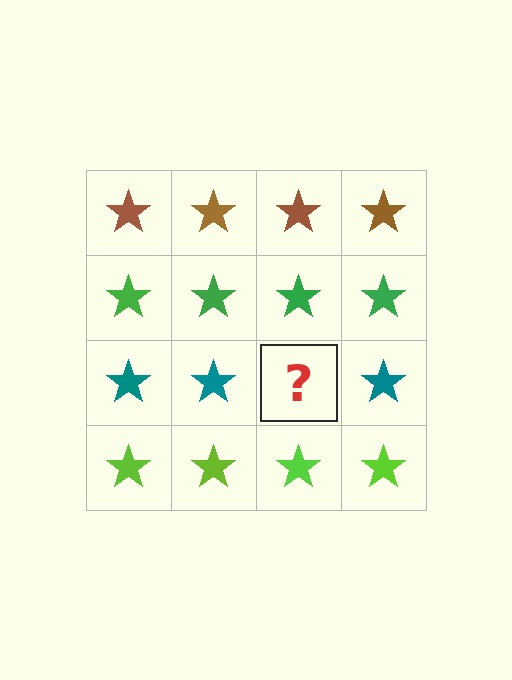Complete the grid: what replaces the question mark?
The question mark should be replaced with a teal star.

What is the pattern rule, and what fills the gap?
The rule is that each row has a consistent color. The gap should be filled with a teal star.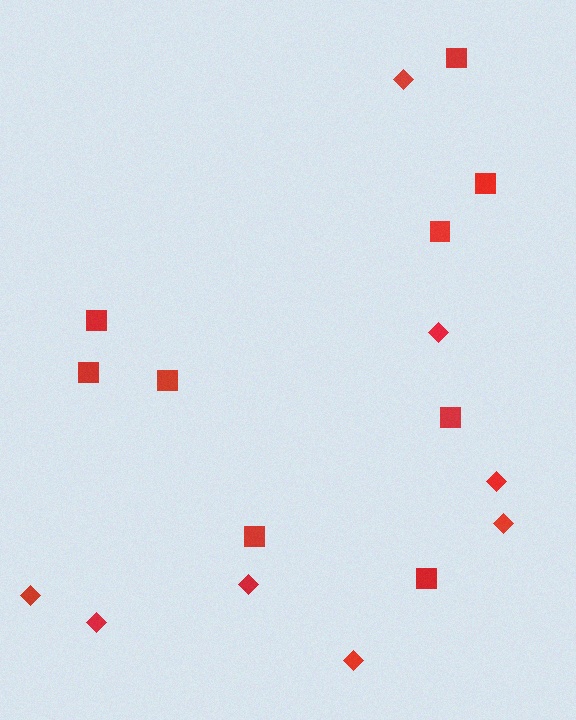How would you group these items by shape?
There are 2 groups: one group of squares (9) and one group of diamonds (8).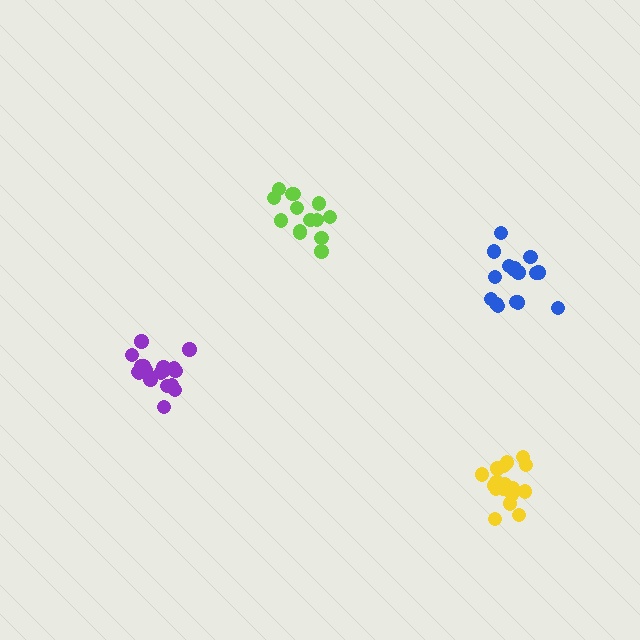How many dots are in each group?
Group 1: 19 dots, Group 2: 14 dots, Group 3: 19 dots, Group 4: 16 dots (68 total).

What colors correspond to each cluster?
The clusters are colored: purple, lime, yellow, blue.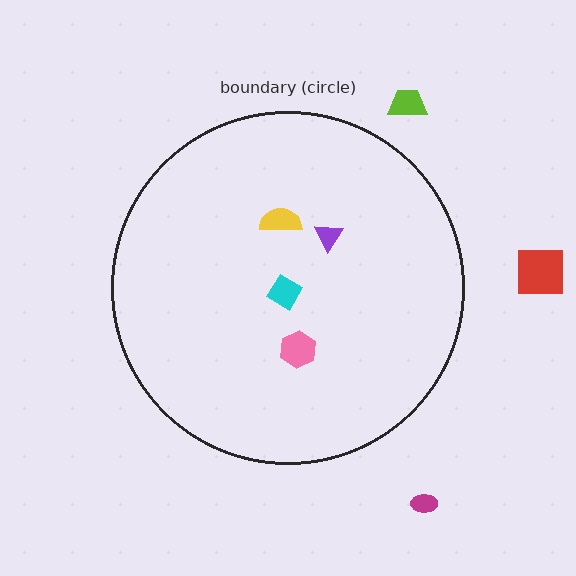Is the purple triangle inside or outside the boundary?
Inside.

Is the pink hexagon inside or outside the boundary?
Inside.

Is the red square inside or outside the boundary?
Outside.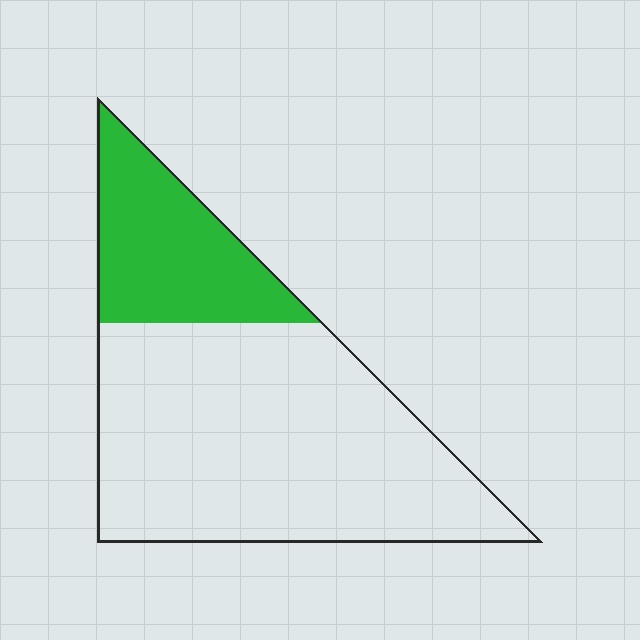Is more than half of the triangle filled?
No.